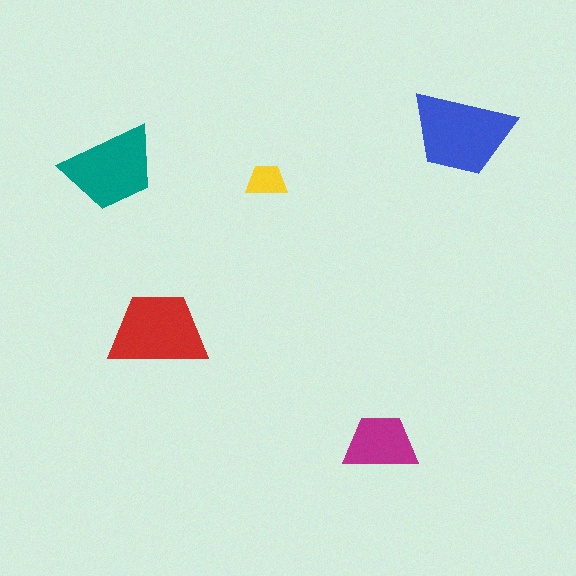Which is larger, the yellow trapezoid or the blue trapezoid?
The blue one.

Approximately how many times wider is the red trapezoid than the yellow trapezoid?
About 2.5 times wider.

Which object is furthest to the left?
The teal trapezoid is leftmost.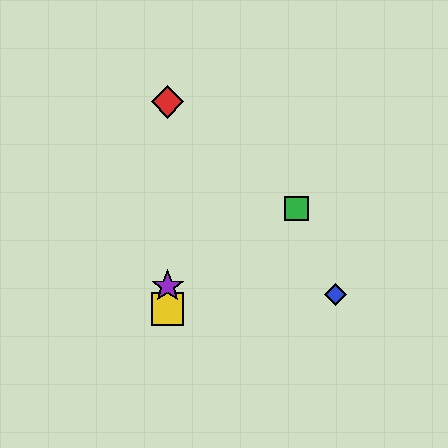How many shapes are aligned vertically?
3 shapes (the red diamond, the yellow square, the purple star) are aligned vertically.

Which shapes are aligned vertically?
The red diamond, the yellow square, the purple star are aligned vertically.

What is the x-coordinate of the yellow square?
The yellow square is at x≈168.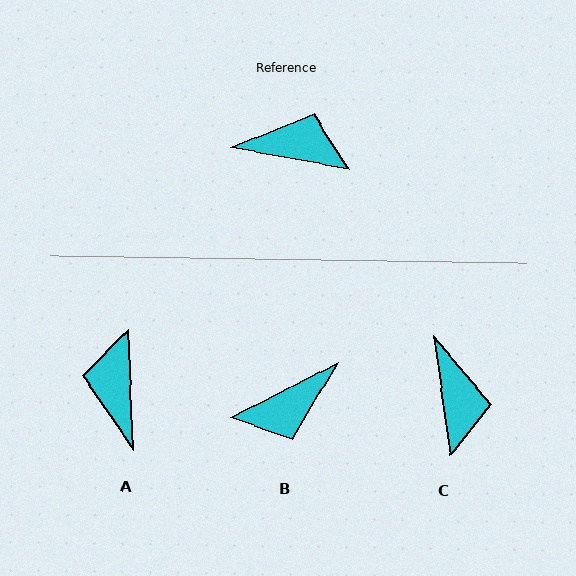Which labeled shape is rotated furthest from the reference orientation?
B, about 143 degrees away.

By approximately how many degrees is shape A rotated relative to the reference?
Approximately 102 degrees counter-clockwise.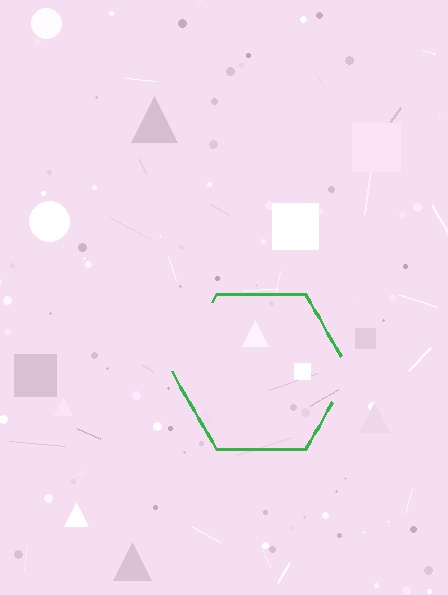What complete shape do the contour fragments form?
The contour fragments form a hexagon.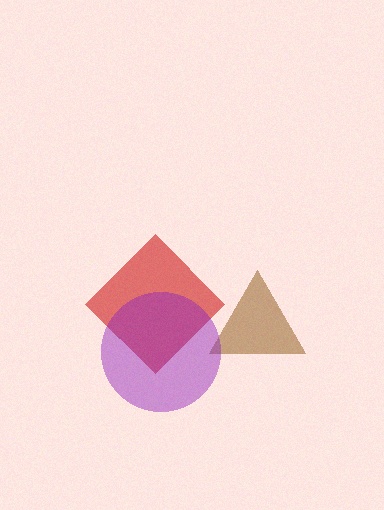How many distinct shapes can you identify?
There are 3 distinct shapes: a brown triangle, a red diamond, a purple circle.